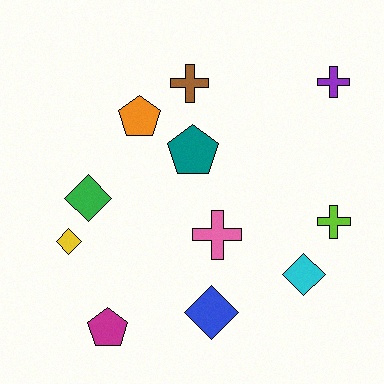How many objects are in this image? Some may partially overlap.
There are 11 objects.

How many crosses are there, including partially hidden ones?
There are 4 crosses.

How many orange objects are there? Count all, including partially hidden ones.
There is 1 orange object.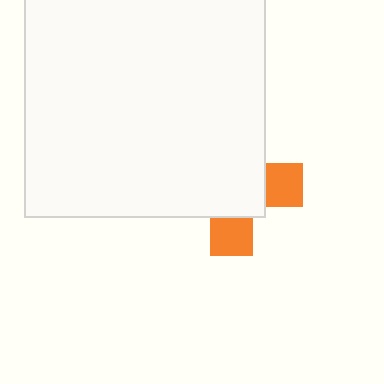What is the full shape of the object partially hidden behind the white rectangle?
The partially hidden object is an orange cross.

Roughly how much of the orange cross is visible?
A small part of it is visible (roughly 31%).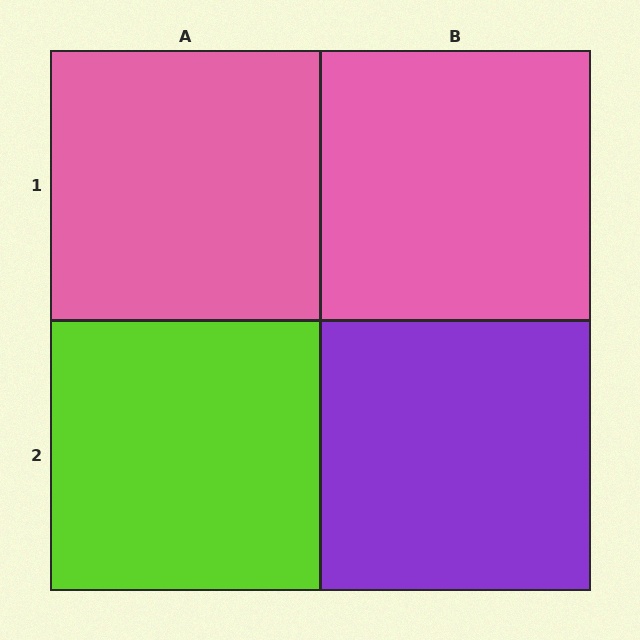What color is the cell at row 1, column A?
Pink.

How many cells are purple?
1 cell is purple.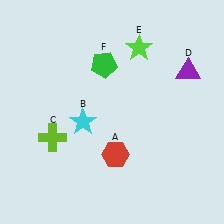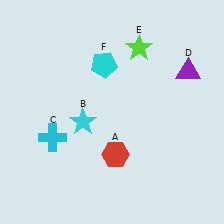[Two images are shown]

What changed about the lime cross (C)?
In Image 1, C is lime. In Image 2, it changed to cyan.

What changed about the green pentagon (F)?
In Image 1, F is green. In Image 2, it changed to cyan.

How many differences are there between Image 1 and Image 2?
There are 2 differences between the two images.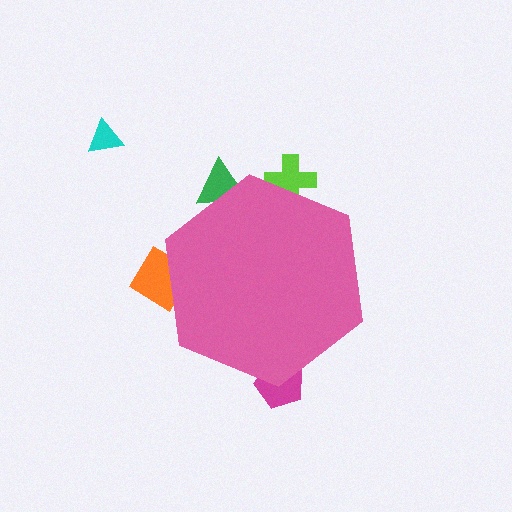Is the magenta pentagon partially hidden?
Yes, the magenta pentagon is partially hidden behind the pink hexagon.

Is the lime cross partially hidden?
Yes, the lime cross is partially hidden behind the pink hexagon.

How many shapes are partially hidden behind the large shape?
4 shapes are partially hidden.